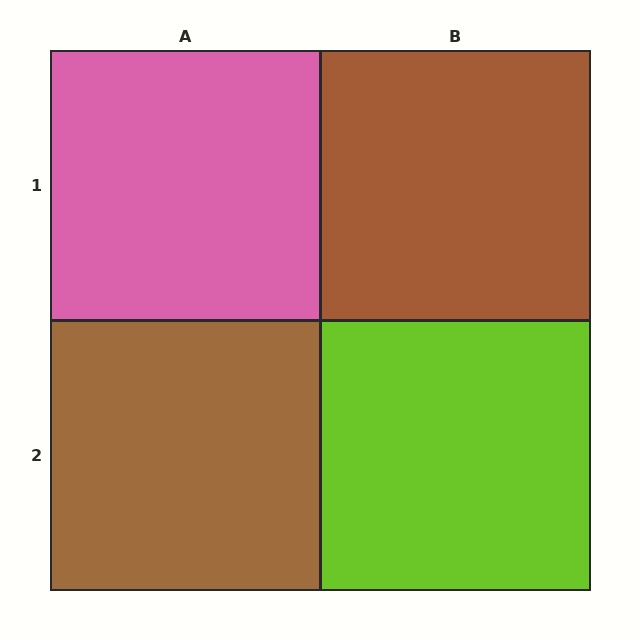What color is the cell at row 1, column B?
Brown.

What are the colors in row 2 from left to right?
Brown, lime.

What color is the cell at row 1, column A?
Pink.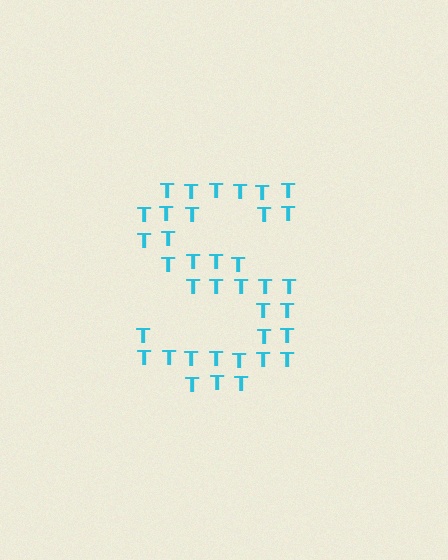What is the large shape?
The large shape is the letter S.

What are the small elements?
The small elements are letter T's.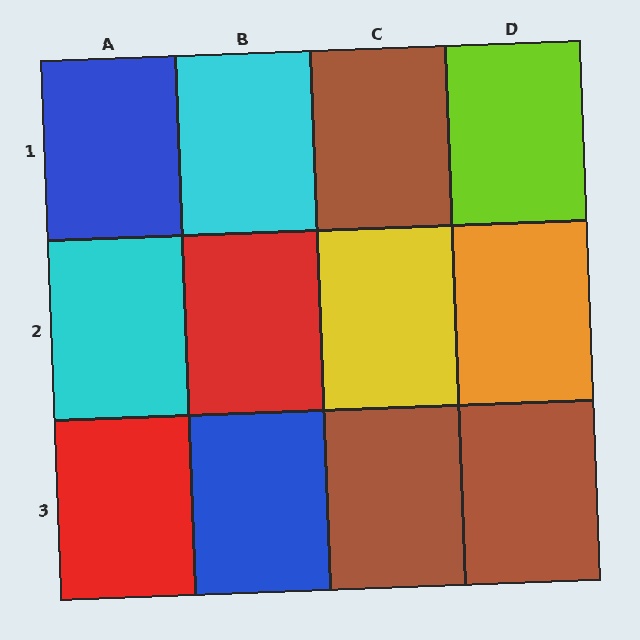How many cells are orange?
1 cell is orange.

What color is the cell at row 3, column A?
Red.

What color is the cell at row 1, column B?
Cyan.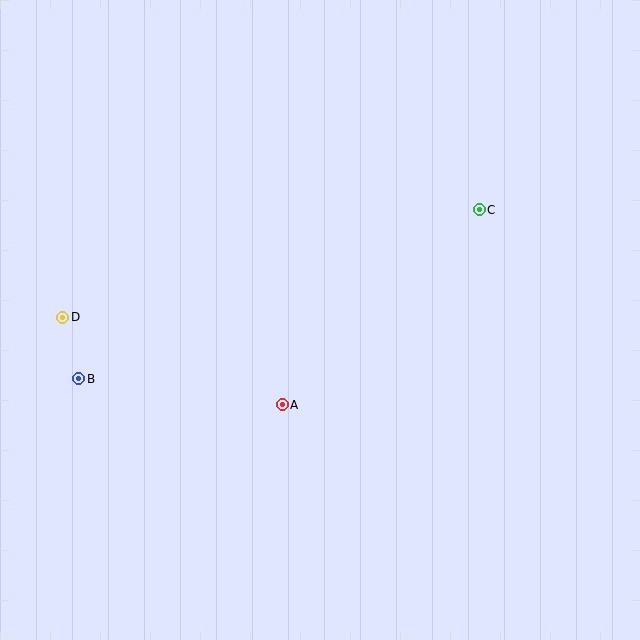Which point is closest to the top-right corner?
Point C is closest to the top-right corner.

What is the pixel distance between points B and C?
The distance between B and C is 435 pixels.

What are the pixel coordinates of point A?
Point A is at (282, 405).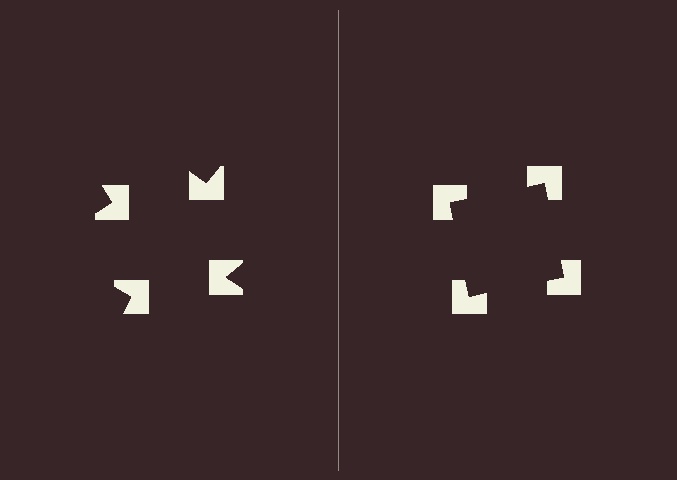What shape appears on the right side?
An illusory square.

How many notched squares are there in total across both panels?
8 — 4 on each side.